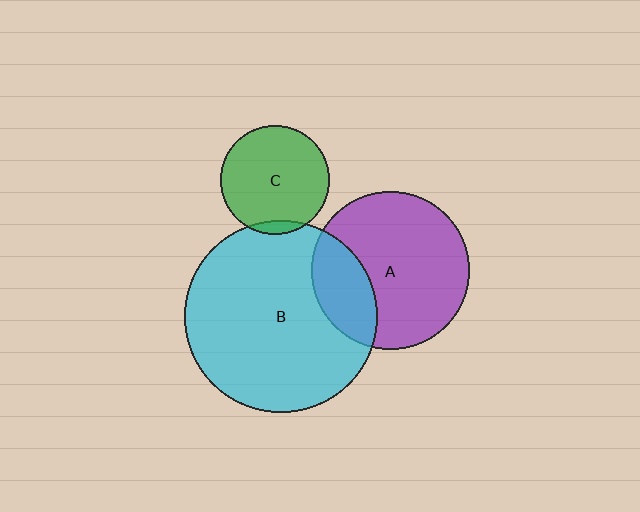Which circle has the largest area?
Circle B (cyan).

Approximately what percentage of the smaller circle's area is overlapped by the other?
Approximately 25%.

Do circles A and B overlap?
Yes.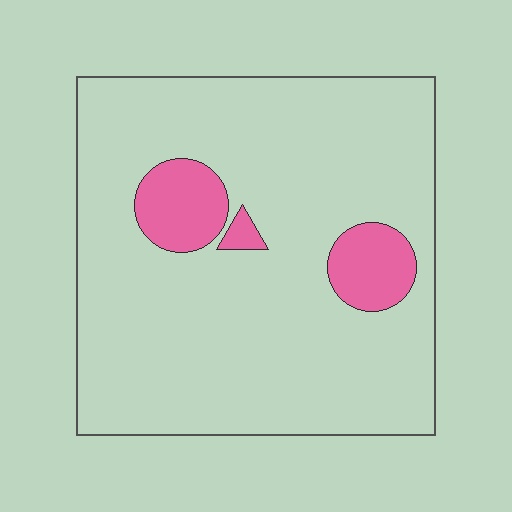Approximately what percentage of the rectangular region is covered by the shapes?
Approximately 10%.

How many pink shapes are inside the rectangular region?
3.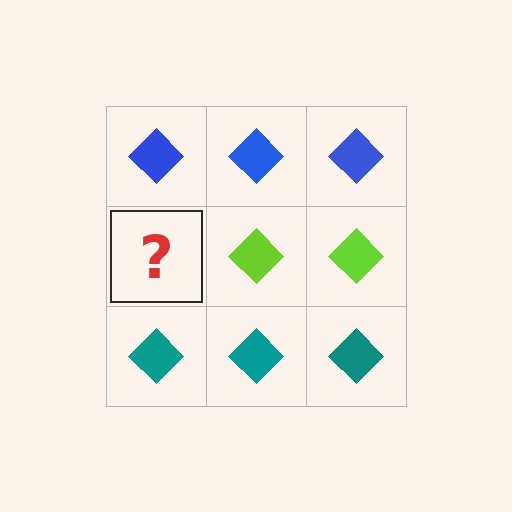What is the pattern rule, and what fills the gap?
The rule is that each row has a consistent color. The gap should be filled with a lime diamond.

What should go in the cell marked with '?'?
The missing cell should contain a lime diamond.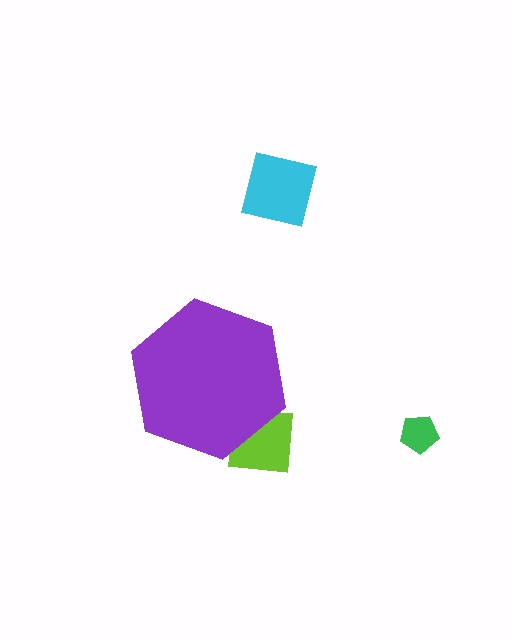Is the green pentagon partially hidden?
No, the green pentagon is fully visible.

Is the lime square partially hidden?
Yes, the lime square is partially hidden behind the purple hexagon.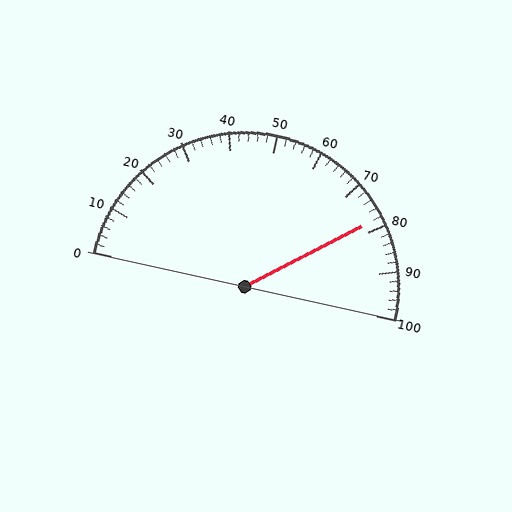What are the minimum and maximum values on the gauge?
The gauge ranges from 0 to 100.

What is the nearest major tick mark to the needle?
The nearest major tick mark is 80.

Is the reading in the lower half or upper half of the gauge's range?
The reading is in the upper half of the range (0 to 100).